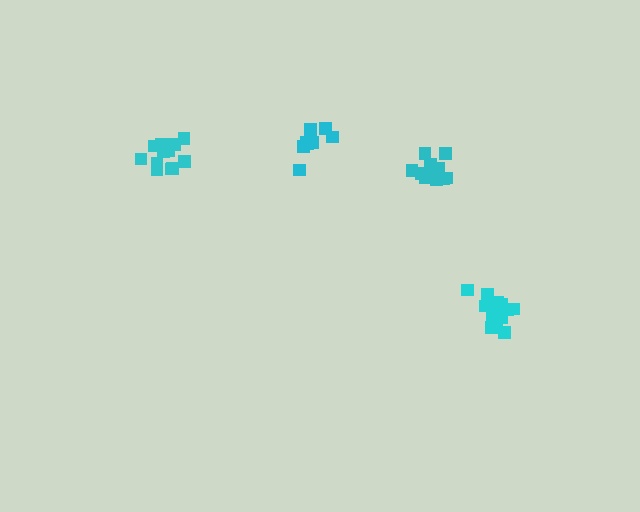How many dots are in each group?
Group 1: 8 dots, Group 2: 12 dots, Group 3: 12 dots, Group 4: 14 dots (46 total).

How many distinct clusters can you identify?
There are 4 distinct clusters.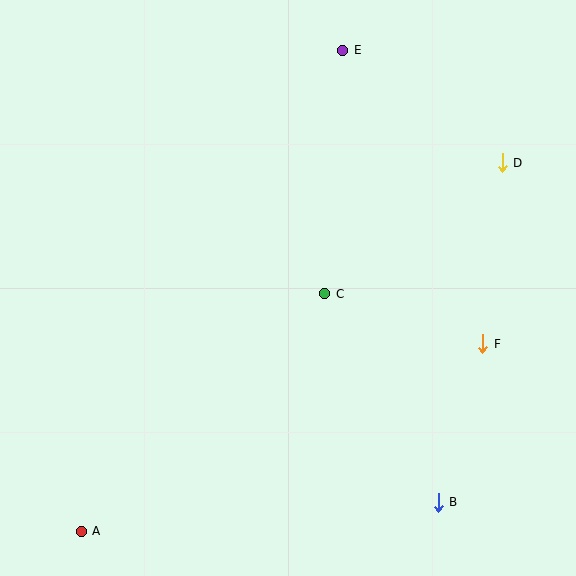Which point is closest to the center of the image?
Point C at (325, 294) is closest to the center.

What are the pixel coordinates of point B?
Point B is at (438, 502).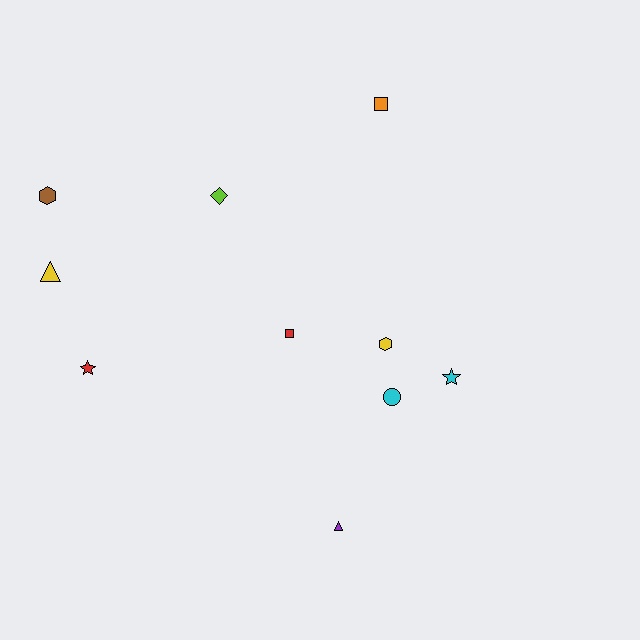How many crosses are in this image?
There are no crosses.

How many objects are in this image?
There are 10 objects.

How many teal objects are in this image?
There are no teal objects.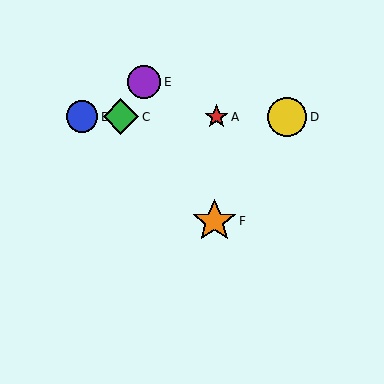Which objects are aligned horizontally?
Objects A, B, C, D are aligned horizontally.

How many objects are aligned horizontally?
4 objects (A, B, C, D) are aligned horizontally.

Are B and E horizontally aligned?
No, B is at y≈117 and E is at y≈82.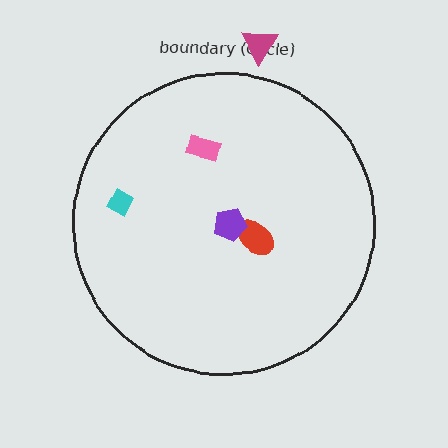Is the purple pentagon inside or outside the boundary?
Inside.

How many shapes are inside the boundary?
4 inside, 1 outside.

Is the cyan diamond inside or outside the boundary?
Inside.